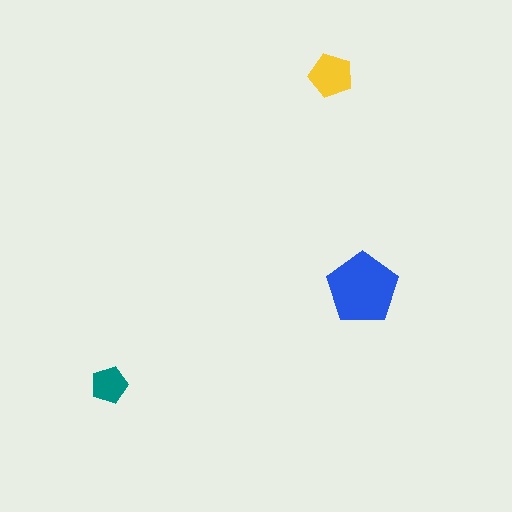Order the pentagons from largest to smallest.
the blue one, the yellow one, the teal one.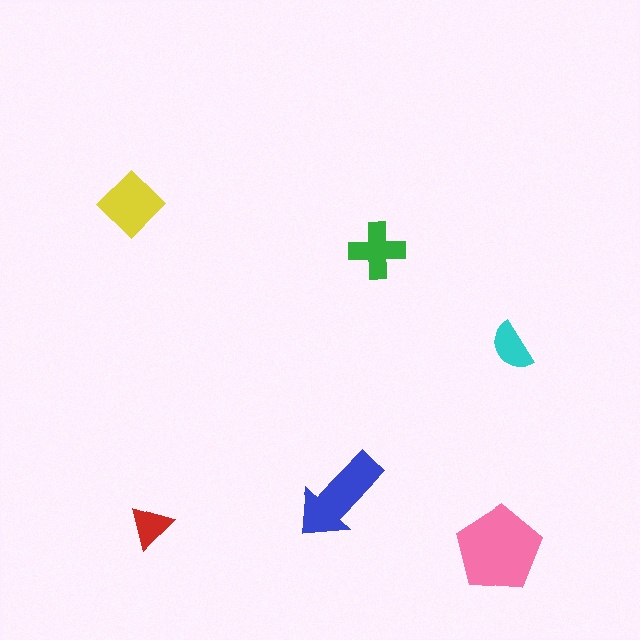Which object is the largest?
The pink pentagon.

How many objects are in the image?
There are 6 objects in the image.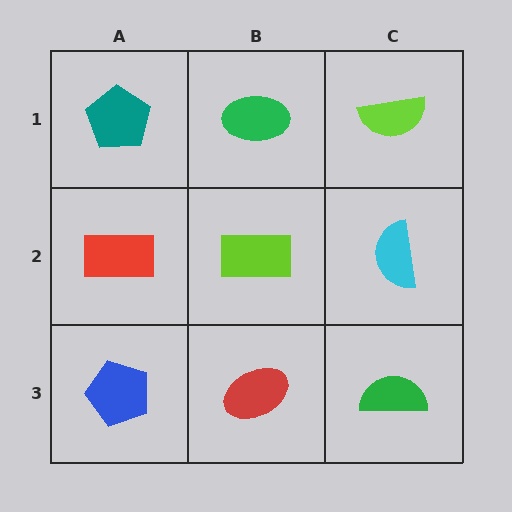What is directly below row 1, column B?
A lime rectangle.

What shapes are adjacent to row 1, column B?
A lime rectangle (row 2, column B), a teal pentagon (row 1, column A), a lime semicircle (row 1, column C).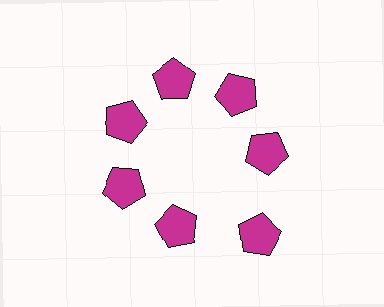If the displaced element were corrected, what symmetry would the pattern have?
It would have 7-fold rotational symmetry — the pattern would map onto itself every 51 degrees.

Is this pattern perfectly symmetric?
No. The 7 magenta pentagons are arranged in a ring, but one element near the 5 o'clock position is pushed outward from the center, breaking the 7-fold rotational symmetry.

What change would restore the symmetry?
The symmetry would be restored by moving it inward, back onto the ring so that all 7 pentagons sit at equal angles and equal distance from the center.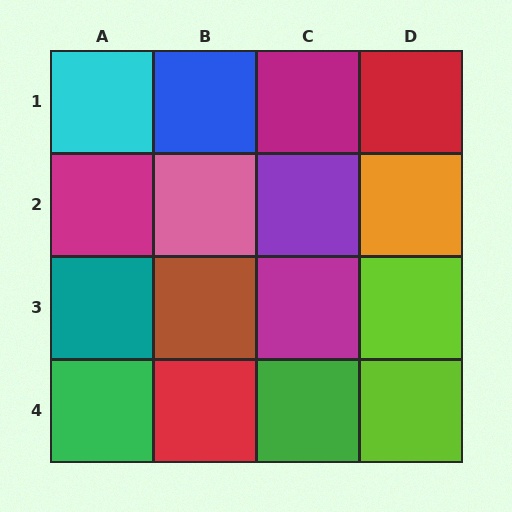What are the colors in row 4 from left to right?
Green, red, green, lime.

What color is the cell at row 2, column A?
Magenta.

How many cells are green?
2 cells are green.